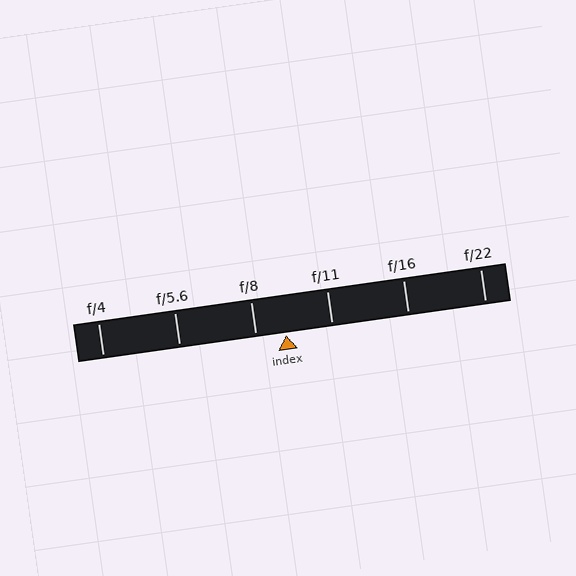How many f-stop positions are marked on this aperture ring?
There are 6 f-stop positions marked.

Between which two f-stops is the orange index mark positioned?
The index mark is between f/8 and f/11.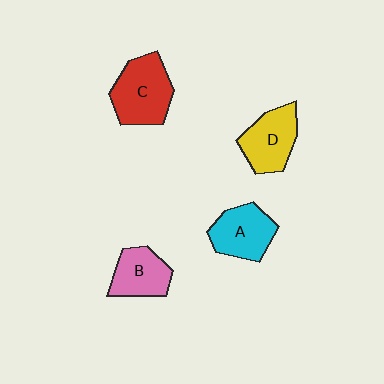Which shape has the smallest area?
Shape B (pink).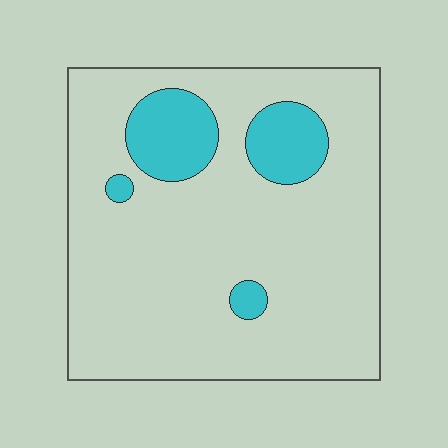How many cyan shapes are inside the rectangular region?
4.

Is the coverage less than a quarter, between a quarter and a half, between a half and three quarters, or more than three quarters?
Less than a quarter.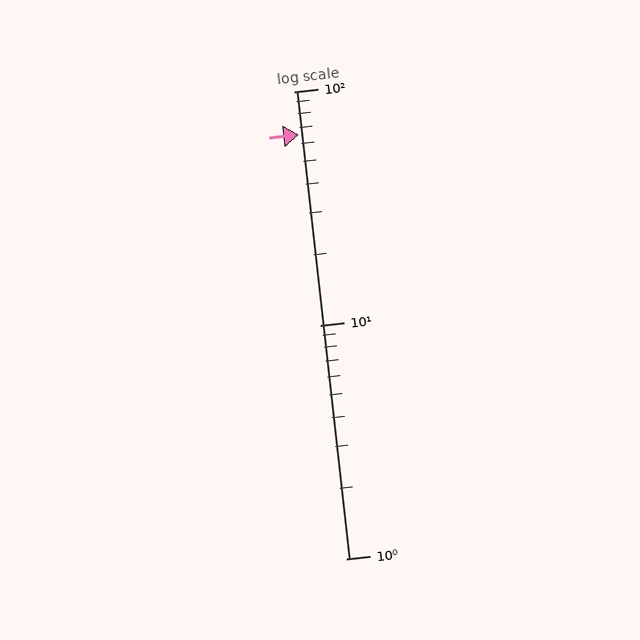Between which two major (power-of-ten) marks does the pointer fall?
The pointer is between 10 and 100.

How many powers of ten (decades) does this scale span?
The scale spans 2 decades, from 1 to 100.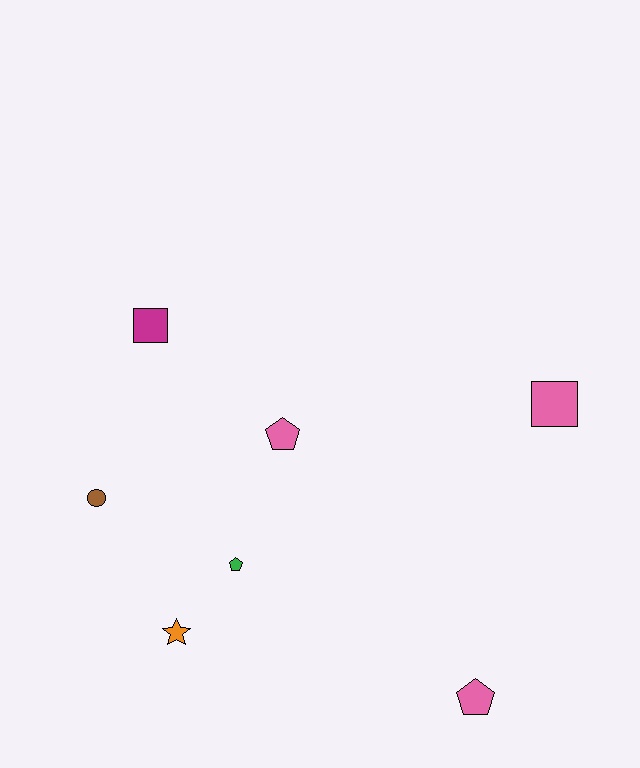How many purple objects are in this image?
There are no purple objects.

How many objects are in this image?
There are 7 objects.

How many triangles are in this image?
There are no triangles.